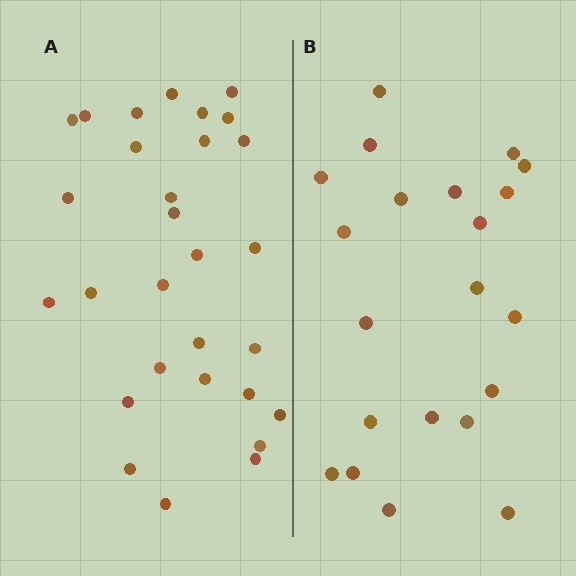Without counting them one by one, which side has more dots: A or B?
Region A (the left region) has more dots.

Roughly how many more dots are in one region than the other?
Region A has roughly 8 or so more dots than region B.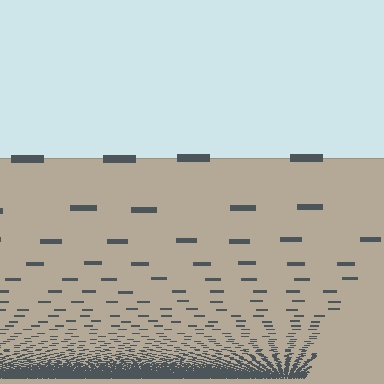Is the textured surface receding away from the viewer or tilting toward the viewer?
The surface appears to tilt toward the viewer. Texture elements get larger and sparser toward the top.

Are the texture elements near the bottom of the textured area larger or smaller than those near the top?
Smaller. The gradient is inverted — elements near the bottom are smaller and denser.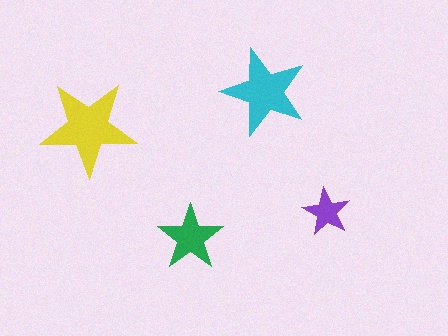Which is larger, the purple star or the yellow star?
The yellow one.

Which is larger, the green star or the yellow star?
The yellow one.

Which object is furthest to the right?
The purple star is rightmost.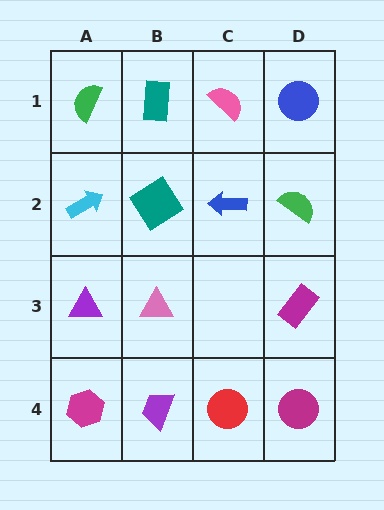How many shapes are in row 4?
4 shapes.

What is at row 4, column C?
A red circle.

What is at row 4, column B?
A purple trapezoid.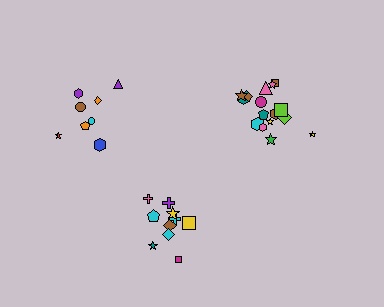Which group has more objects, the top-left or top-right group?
The top-right group.